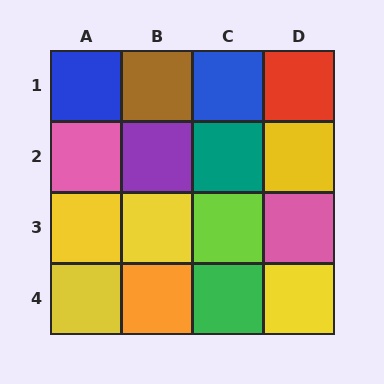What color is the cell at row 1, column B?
Brown.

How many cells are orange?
1 cell is orange.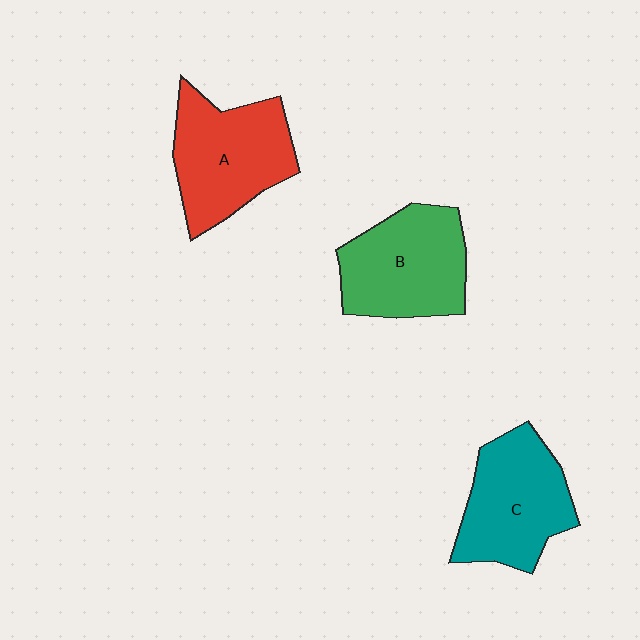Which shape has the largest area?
Shape A (red).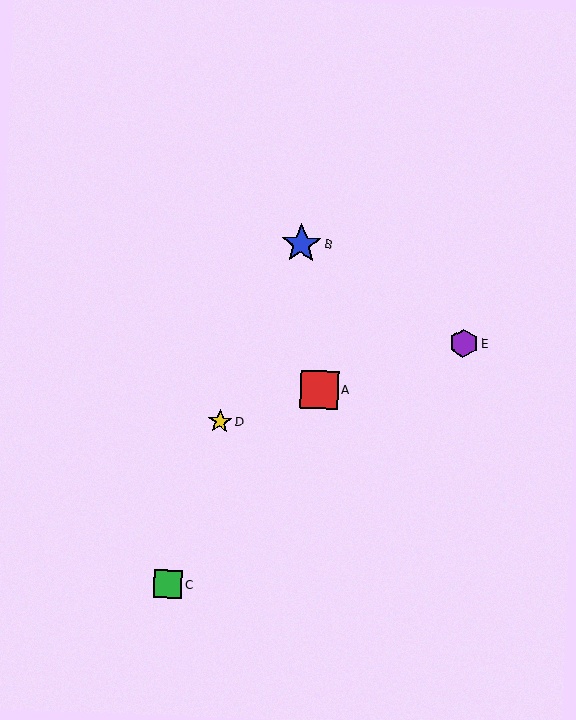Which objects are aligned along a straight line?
Objects A, D, E are aligned along a straight line.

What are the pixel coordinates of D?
Object D is at (220, 422).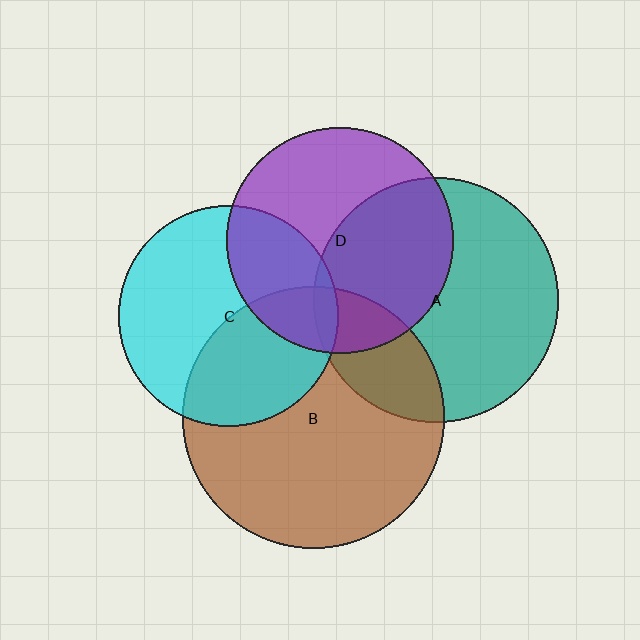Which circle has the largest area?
Circle B (brown).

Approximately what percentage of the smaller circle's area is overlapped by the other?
Approximately 5%.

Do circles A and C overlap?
Yes.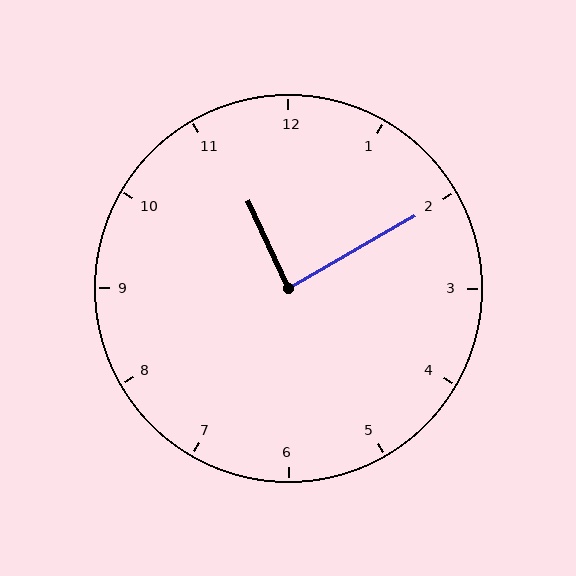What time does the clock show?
11:10.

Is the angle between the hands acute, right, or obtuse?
It is right.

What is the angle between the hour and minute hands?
Approximately 85 degrees.